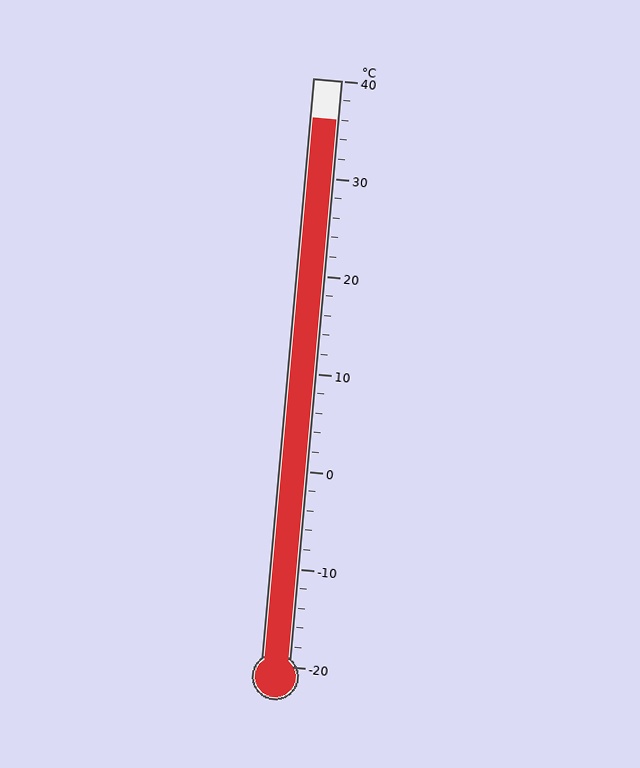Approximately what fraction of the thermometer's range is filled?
The thermometer is filled to approximately 95% of its range.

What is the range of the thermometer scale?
The thermometer scale ranges from -20°C to 40°C.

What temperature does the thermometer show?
The thermometer shows approximately 36°C.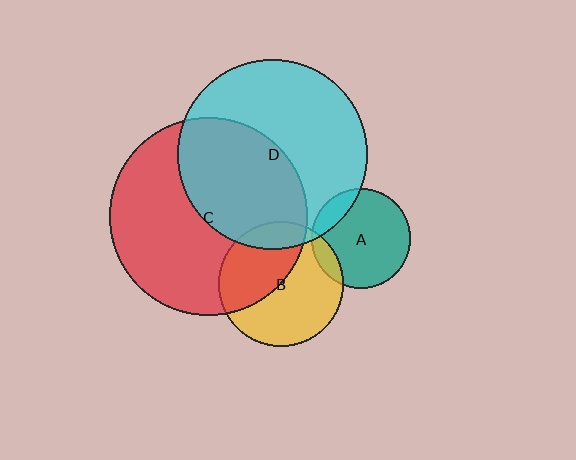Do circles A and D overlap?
Yes.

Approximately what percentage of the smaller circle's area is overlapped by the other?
Approximately 15%.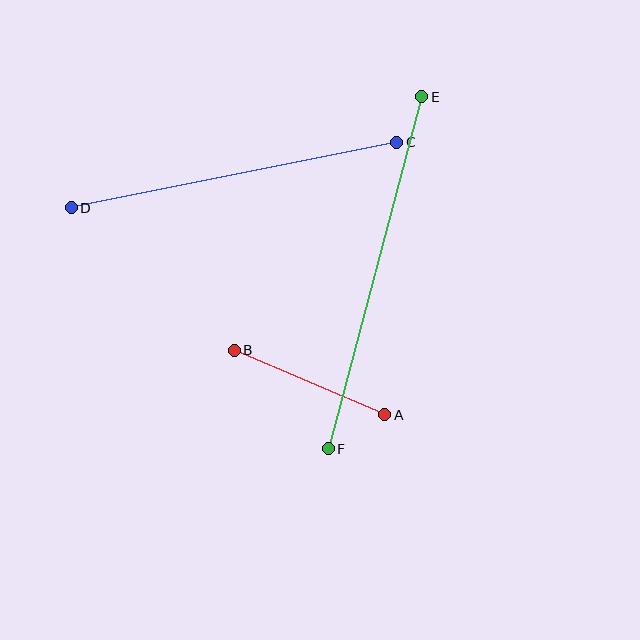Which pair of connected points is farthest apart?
Points E and F are farthest apart.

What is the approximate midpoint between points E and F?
The midpoint is at approximately (375, 273) pixels.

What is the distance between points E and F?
The distance is approximately 364 pixels.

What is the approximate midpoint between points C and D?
The midpoint is at approximately (234, 175) pixels.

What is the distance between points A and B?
The distance is approximately 163 pixels.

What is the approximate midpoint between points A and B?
The midpoint is at approximately (310, 382) pixels.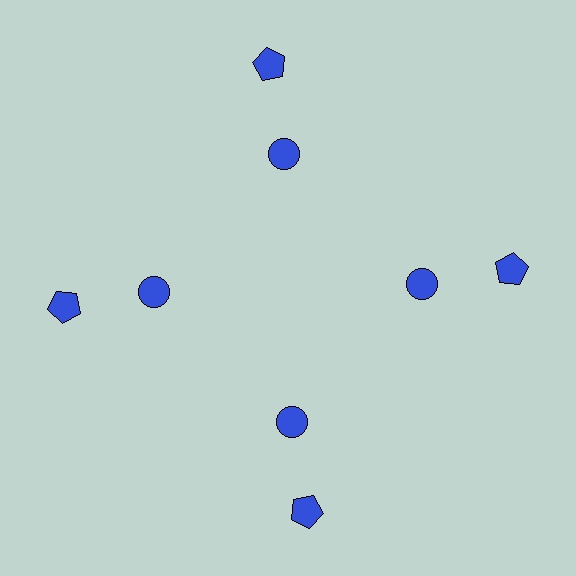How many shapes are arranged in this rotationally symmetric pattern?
There are 8 shapes, arranged in 4 groups of 2.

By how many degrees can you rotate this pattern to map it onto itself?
The pattern maps onto itself every 90 degrees of rotation.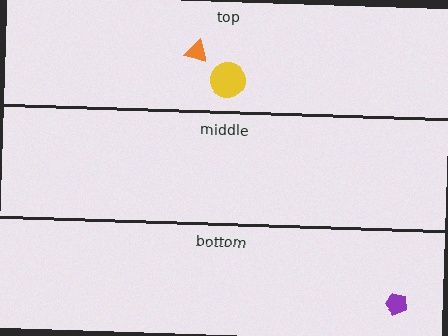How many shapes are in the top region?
2.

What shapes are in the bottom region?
The purple pentagon.